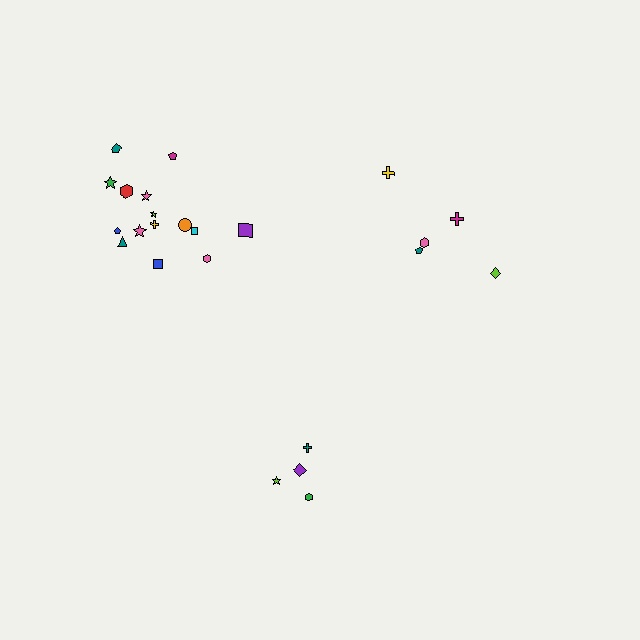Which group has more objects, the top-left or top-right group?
The top-left group.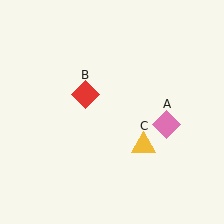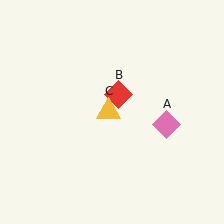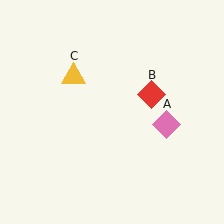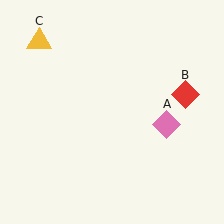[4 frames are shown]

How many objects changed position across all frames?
2 objects changed position: red diamond (object B), yellow triangle (object C).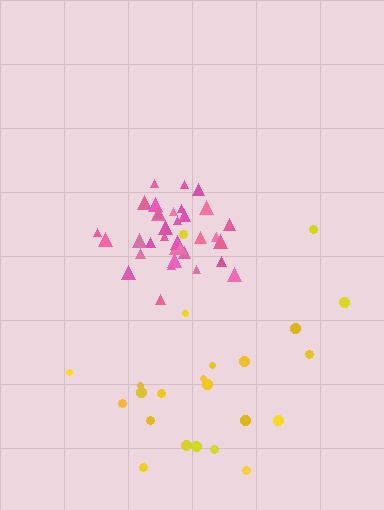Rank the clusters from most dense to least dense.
pink, yellow.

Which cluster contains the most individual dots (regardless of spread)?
Pink (35).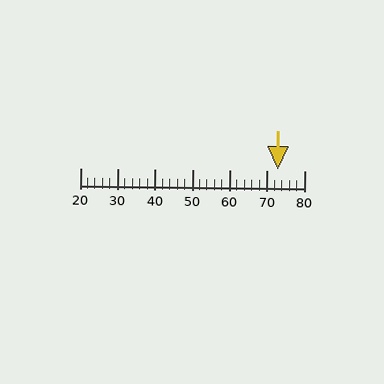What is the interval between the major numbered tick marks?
The major tick marks are spaced 10 units apart.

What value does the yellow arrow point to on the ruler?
The yellow arrow points to approximately 73.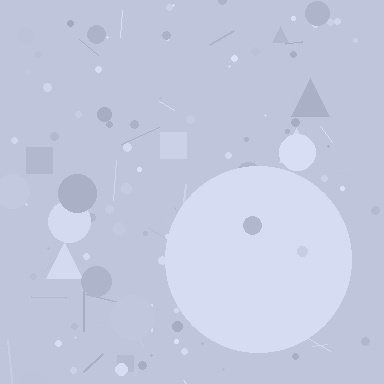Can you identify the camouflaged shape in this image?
The camouflaged shape is a circle.